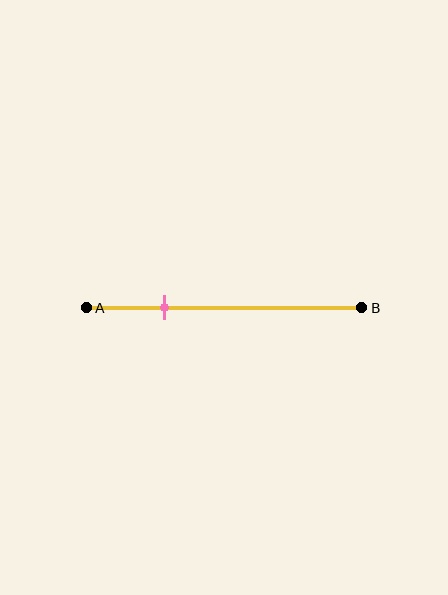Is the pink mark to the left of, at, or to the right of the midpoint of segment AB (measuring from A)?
The pink mark is to the left of the midpoint of segment AB.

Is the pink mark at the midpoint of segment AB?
No, the mark is at about 30% from A, not at the 50% midpoint.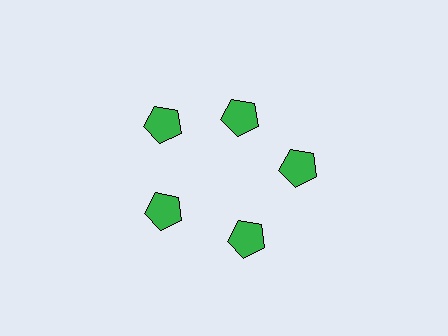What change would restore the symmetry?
The symmetry would be restored by moving it outward, back onto the ring so that all 5 pentagons sit at equal angles and equal distance from the center.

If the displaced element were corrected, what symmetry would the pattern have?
It would have 5-fold rotational symmetry — the pattern would map onto itself every 72 degrees.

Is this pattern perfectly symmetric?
No. The 5 green pentagons are arranged in a ring, but one element near the 1 o'clock position is pulled inward toward the center, breaking the 5-fold rotational symmetry.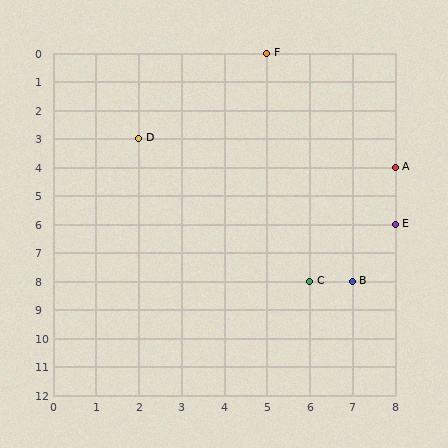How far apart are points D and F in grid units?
Points D and F are 3 columns and 3 rows apart (about 4.2 grid units diagonally).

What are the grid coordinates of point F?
Point F is at grid coordinates (5, 0).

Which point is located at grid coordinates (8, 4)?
Point A is at (8, 4).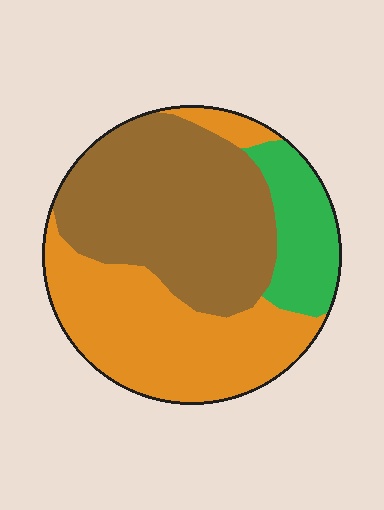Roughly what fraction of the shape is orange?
Orange covers around 40% of the shape.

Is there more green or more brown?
Brown.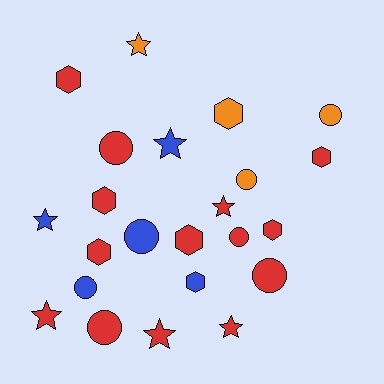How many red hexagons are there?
There are 6 red hexagons.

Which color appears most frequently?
Red, with 14 objects.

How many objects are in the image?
There are 23 objects.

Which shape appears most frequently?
Circle, with 8 objects.